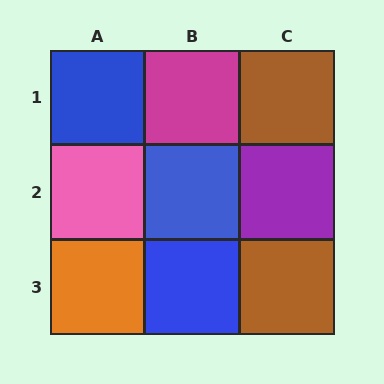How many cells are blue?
3 cells are blue.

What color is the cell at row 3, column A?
Orange.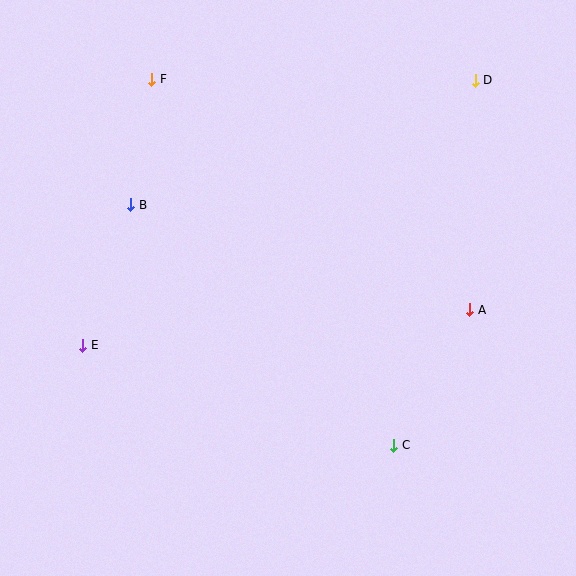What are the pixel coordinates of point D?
Point D is at (475, 80).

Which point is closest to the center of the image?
Point B at (131, 205) is closest to the center.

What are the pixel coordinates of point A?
Point A is at (470, 310).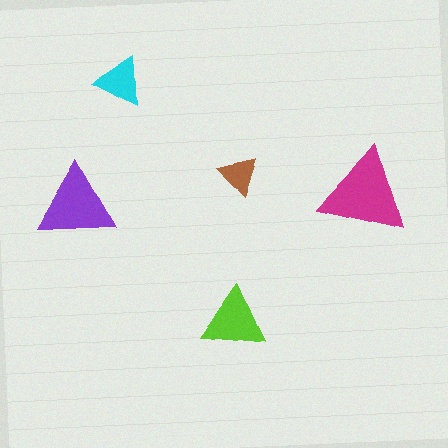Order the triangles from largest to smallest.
the magenta one, the purple one, the lime one, the cyan one, the brown one.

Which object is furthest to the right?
The magenta triangle is rightmost.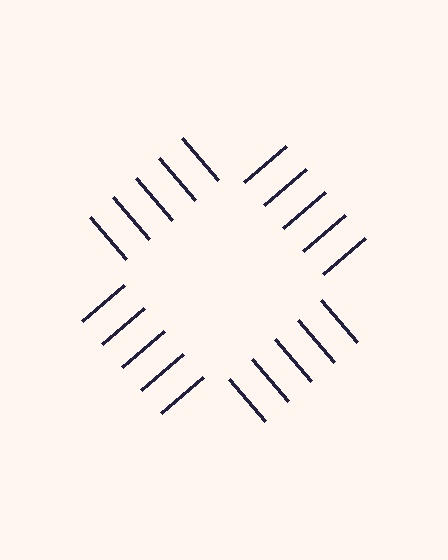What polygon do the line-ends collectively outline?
An illusory square — the line segments terminate on its edges but no continuous stroke is drawn.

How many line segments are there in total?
20 — 5 along each of the 4 edges.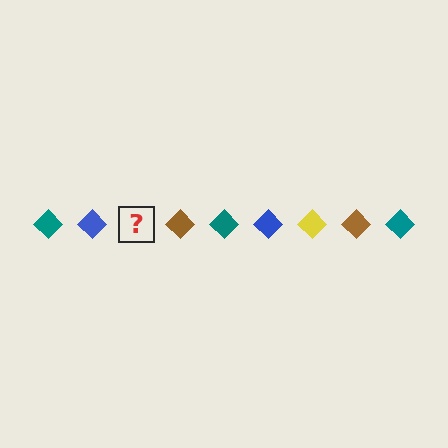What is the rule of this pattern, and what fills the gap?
The rule is that the pattern cycles through teal, blue, yellow, brown diamonds. The gap should be filled with a yellow diamond.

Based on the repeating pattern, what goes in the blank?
The blank should be a yellow diamond.